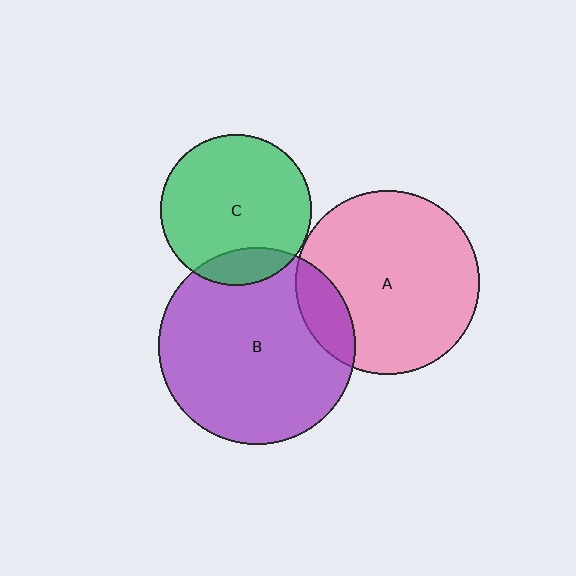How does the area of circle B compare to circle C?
Approximately 1.7 times.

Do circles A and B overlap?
Yes.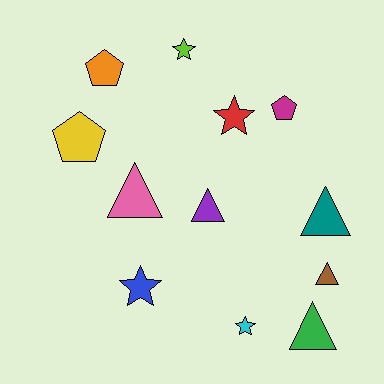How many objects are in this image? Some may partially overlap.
There are 12 objects.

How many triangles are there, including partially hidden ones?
There are 5 triangles.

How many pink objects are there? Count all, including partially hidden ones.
There is 1 pink object.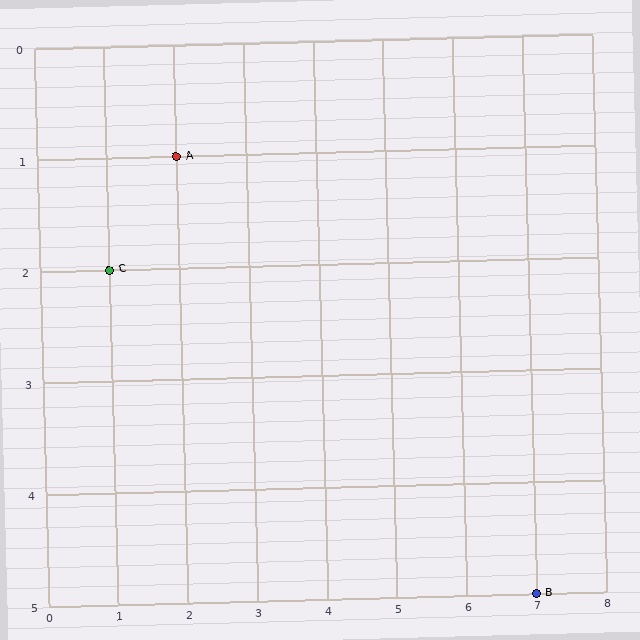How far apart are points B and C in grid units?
Points B and C are 6 columns and 3 rows apart (about 6.7 grid units diagonally).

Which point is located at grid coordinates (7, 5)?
Point B is at (7, 5).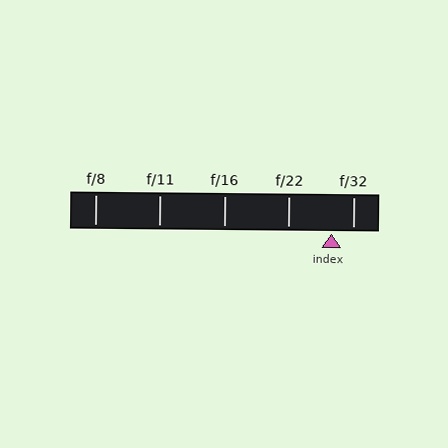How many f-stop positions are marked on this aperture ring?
There are 5 f-stop positions marked.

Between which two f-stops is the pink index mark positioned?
The index mark is between f/22 and f/32.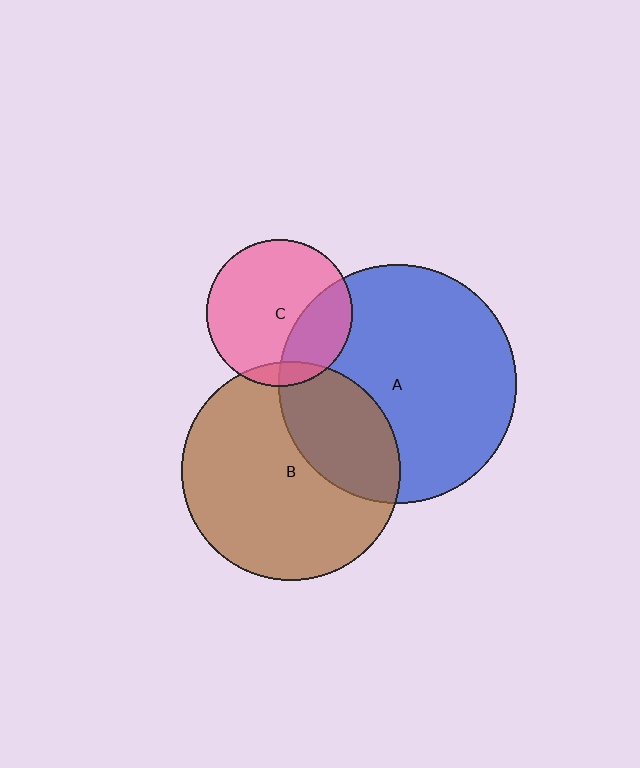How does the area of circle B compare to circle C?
Approximately 2.2 times.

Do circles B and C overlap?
Yes.